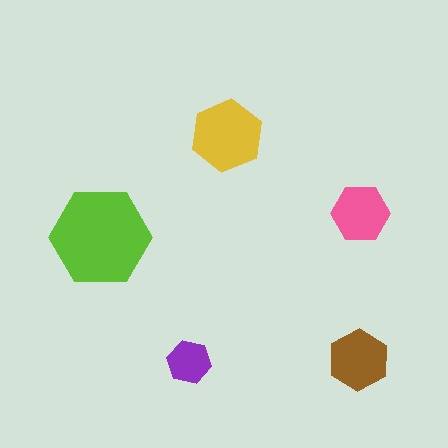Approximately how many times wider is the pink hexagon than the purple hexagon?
About 1.5 times wider.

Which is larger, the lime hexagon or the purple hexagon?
The lime one.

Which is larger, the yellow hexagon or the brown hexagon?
The yellow one.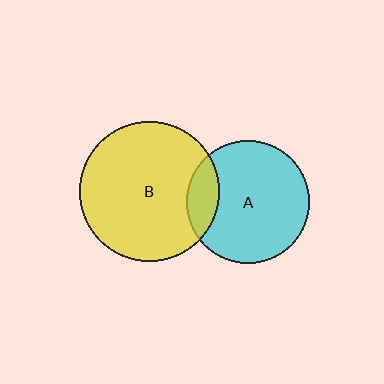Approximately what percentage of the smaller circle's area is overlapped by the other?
Approximately 15%.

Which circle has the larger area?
Circle B (yellow).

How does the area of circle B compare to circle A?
Approximately 1.3 times.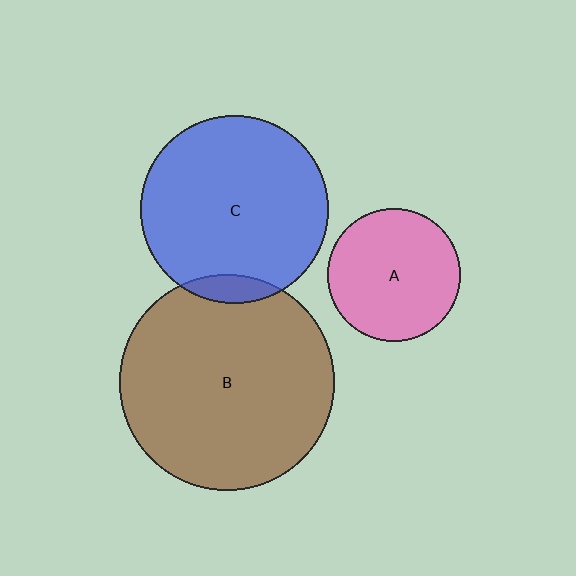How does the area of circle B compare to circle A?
Approximately 2.6 times.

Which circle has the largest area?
Circle B (brown).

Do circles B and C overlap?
Yes.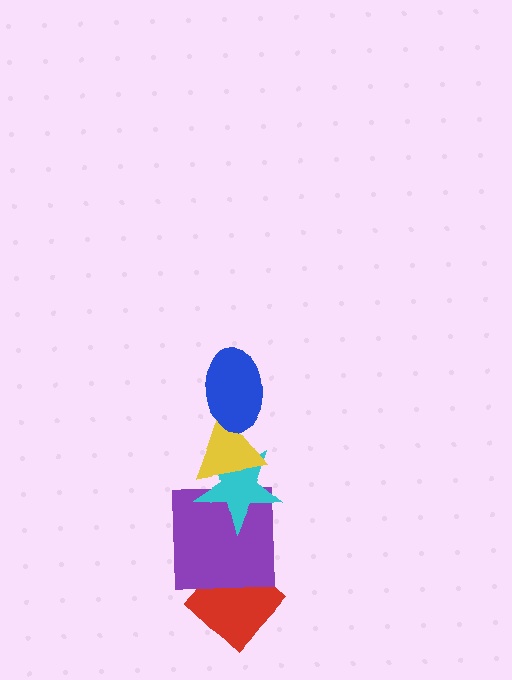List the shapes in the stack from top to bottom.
From top to bottom: the blue ellipse, the yellow triangle, the cyan star, the purple square, the red diamond.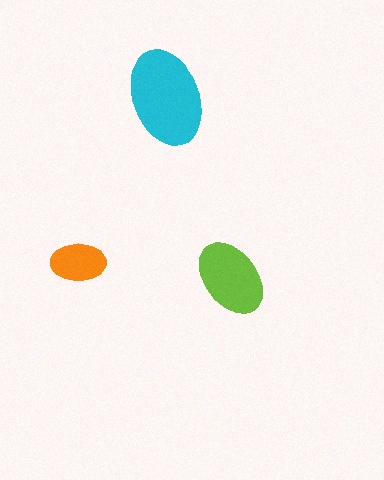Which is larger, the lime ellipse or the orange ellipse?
The lime one.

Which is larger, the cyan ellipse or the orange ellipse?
The cyan one.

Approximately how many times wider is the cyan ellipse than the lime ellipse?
About 1.5 times wider.